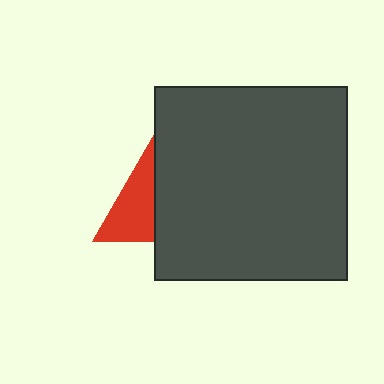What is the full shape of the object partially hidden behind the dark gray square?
The partially hidden object is a red triangle.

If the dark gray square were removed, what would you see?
You would see the complete red triangle.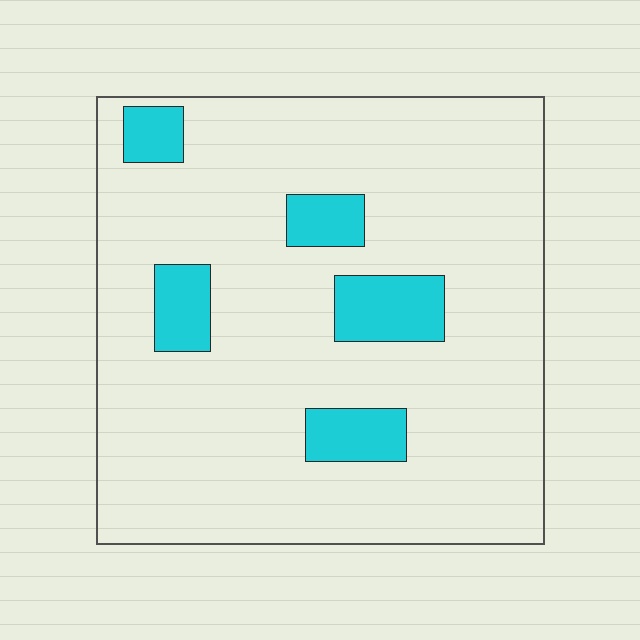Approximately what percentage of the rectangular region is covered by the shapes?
Approximately 15%.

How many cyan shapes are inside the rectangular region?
5.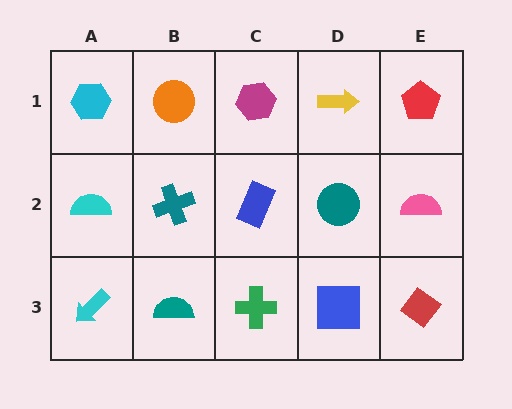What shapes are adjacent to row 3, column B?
A teal cross (row 2, column B), a cyan arrow (row 3, column A), a green cross (row 3, column C).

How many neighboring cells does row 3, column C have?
3.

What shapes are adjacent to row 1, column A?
A cyan semicircle (row 2, column A), an orange circle (row 1, column B).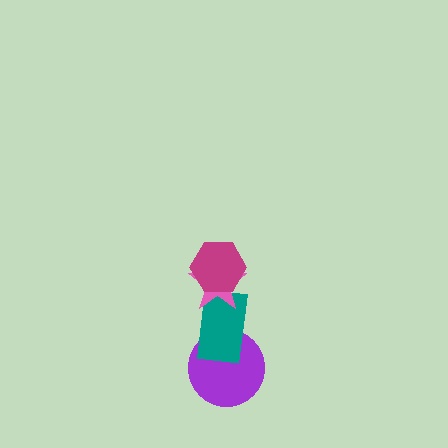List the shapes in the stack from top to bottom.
From top to bottom: the magenta hexagon, the pink star, the teal rectangle, the purple circle.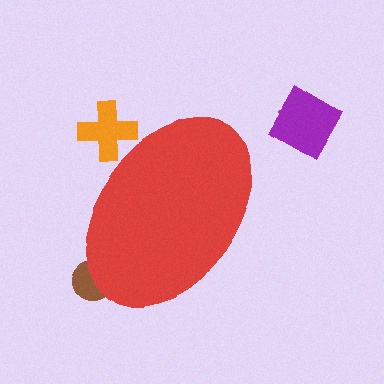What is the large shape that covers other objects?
A red ellipse.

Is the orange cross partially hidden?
Yes, the orange cross is partially hidden behind the red ellipse.